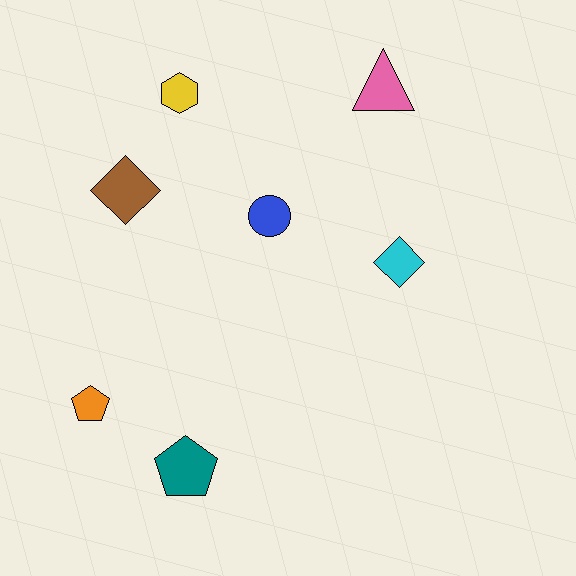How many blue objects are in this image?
There is 1 blue object.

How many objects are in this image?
There are 7 objects.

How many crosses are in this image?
There are no crosses.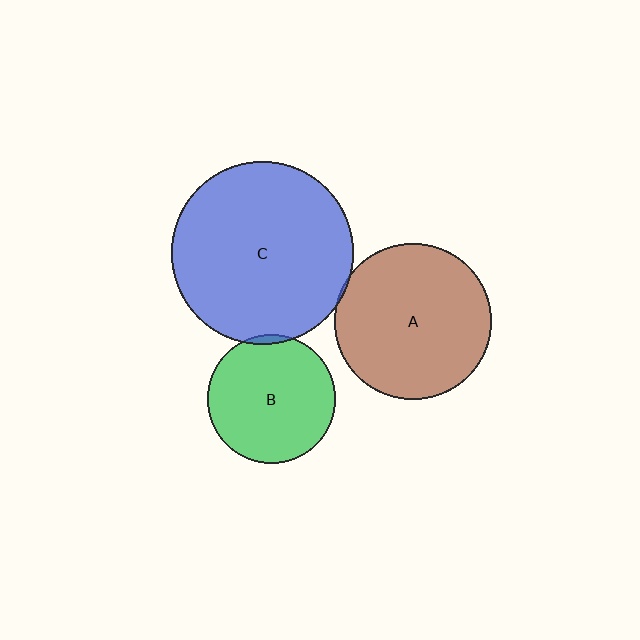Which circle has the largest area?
Circle C (blue).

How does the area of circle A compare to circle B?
Approximately 1.5 times.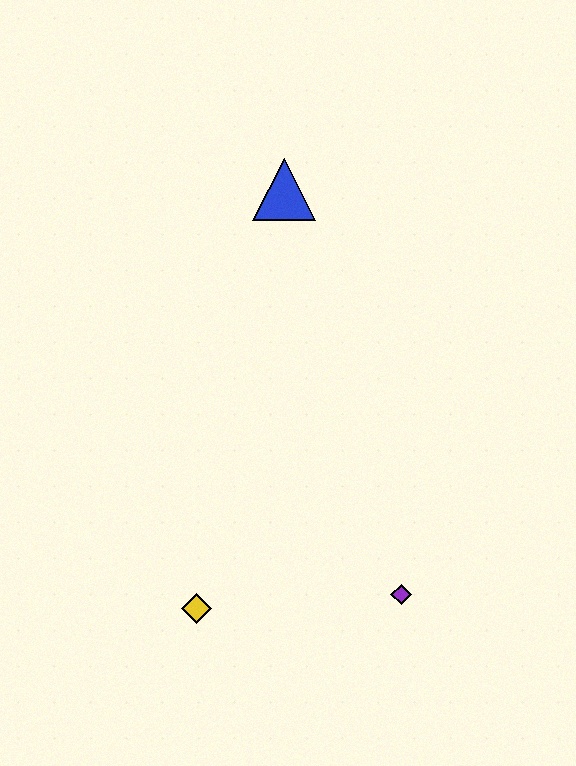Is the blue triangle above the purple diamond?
Yes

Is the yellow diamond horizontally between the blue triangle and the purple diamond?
No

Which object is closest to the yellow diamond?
The purple diamond is closest to the yellow diamond.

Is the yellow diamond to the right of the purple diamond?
No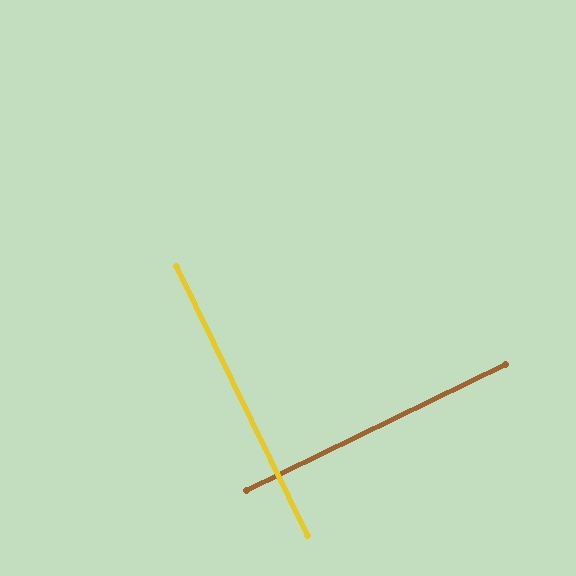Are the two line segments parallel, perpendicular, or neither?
Perpendicular — they meet at approximately 90°.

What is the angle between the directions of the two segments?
Approximately 90 degrees.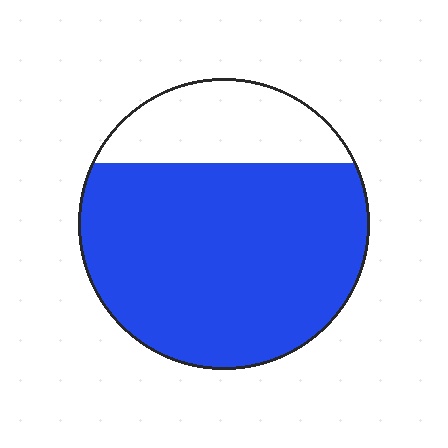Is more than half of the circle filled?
Yes.